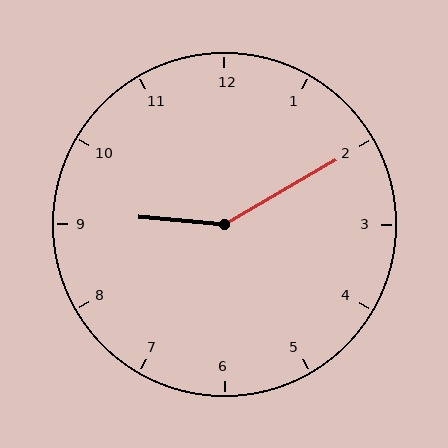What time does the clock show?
9:10.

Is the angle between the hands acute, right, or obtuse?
It is obtuse.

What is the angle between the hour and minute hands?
Approximately 145 degrees.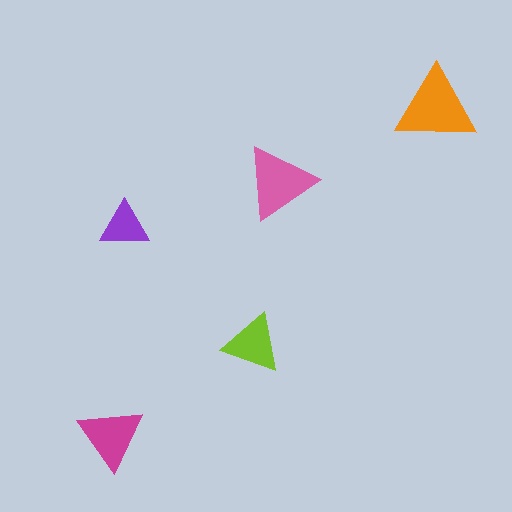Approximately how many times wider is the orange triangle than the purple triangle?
About 1.5 times wider.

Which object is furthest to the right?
The orange triangle is rightmost.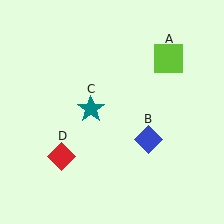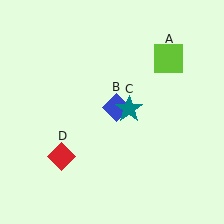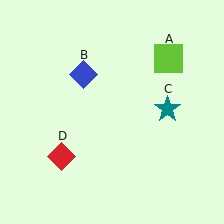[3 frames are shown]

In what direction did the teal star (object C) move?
The teal star (object C) moved right.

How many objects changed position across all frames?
2 objects changed position: blue diamond (object B), teal star (object C).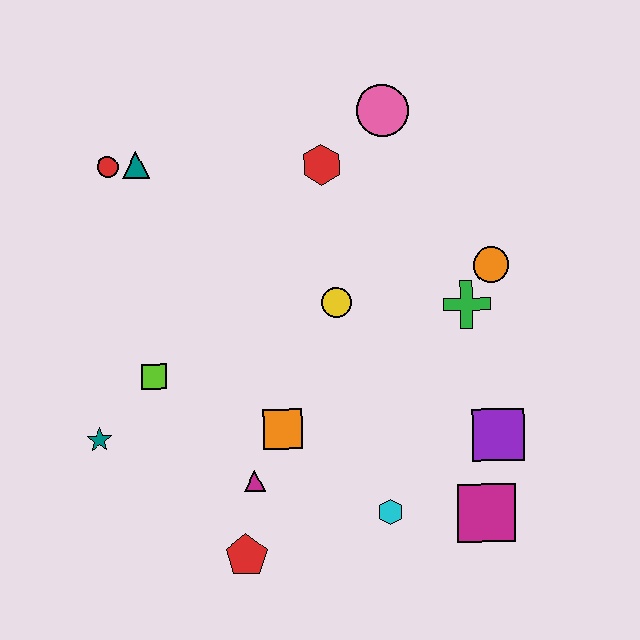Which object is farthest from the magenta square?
The red circle is farthest from the magenta square.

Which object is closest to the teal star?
The lime square is closest to the teal star.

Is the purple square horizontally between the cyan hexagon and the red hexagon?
No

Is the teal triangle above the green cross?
Yes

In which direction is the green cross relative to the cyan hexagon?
The green cross is above the cyan hexagon.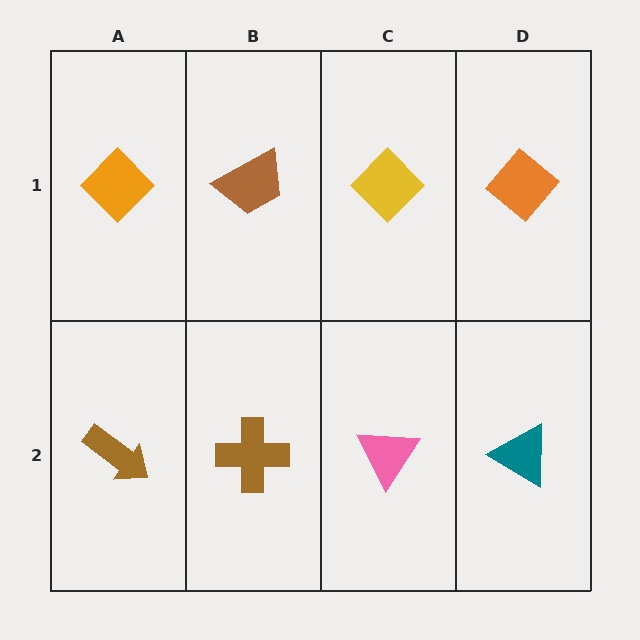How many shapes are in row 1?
4 shapes.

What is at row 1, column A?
An orange diamond.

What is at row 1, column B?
A brown trapezoid.